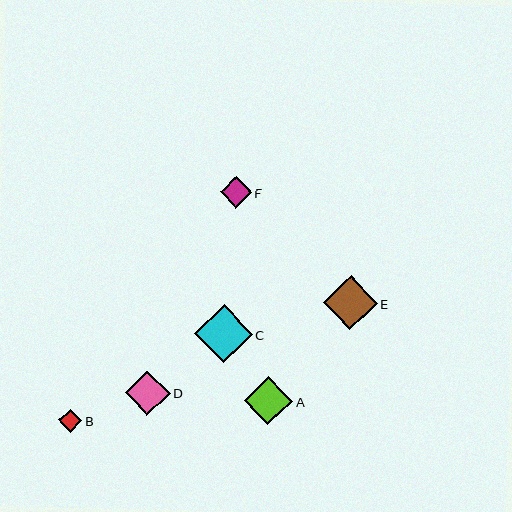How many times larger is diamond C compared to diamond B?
Diamond C is approximately 2.5 times the size of diamond B.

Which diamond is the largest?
Diamond C is the largest with a size of approximately 57 pixels.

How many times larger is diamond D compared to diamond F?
Diamond D is approximately 1.4 times the size of diamond F.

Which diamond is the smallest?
Diamond B is the smallest with a size of approximately 23 pixels.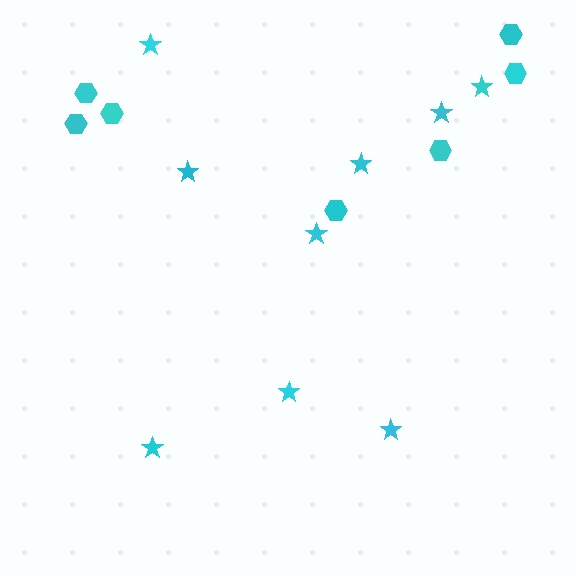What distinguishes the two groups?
There are 2 groups: one group of stars (9) and one group of hexagons (7).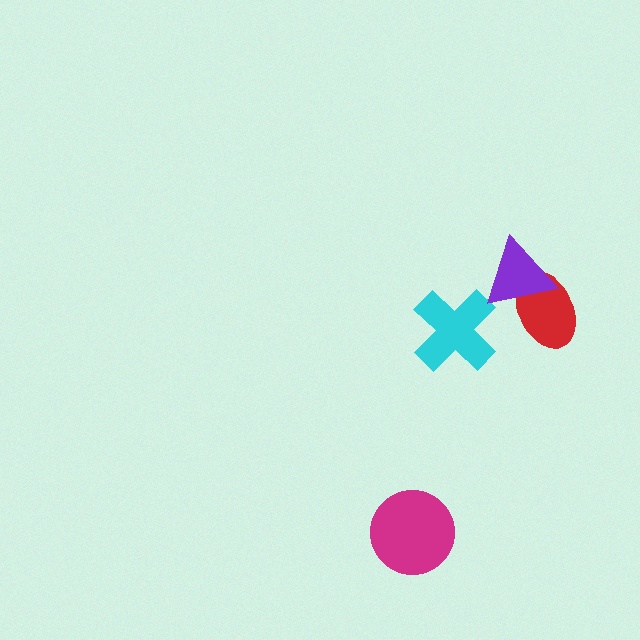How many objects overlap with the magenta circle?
0 objects overlap with the magenta circle.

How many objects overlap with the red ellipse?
1 object overlaps with the red ellipse.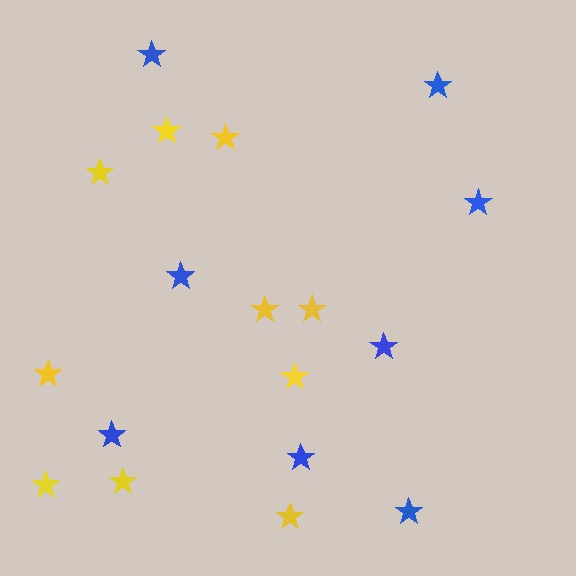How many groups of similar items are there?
There are 2 groups: one group of blue stars (8) and one group of yellow stars (10).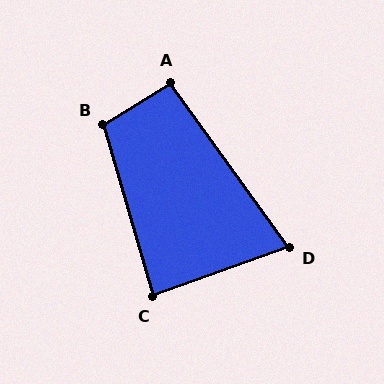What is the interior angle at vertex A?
Approximately 94 degrees (approximately right).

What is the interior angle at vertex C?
Approximately 86 degrees (approximately right).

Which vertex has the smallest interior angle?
D, at approximately 74 degrees.